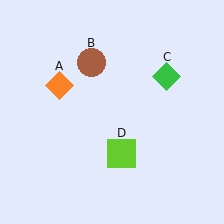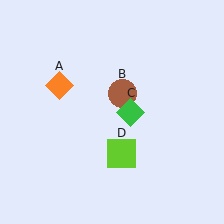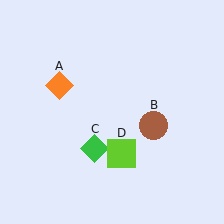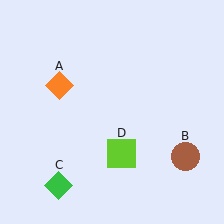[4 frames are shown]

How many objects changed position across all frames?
2 objects changed position: brown circle (object B), green diamond (object C).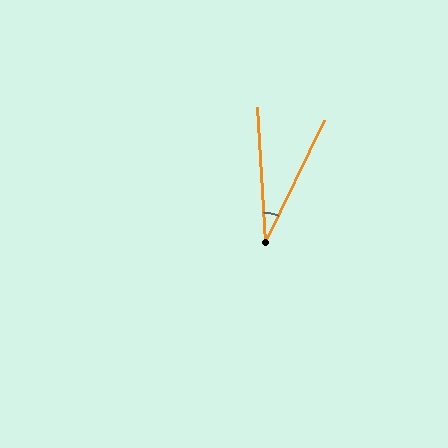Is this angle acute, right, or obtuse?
It is acute.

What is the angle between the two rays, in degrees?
Approximately 29 degrees.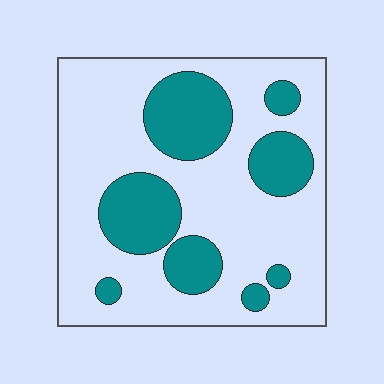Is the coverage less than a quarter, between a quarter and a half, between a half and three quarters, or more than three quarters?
Between a quarter and a half.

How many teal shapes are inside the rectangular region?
8.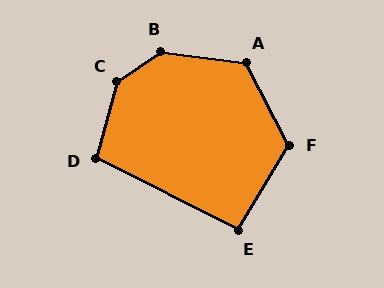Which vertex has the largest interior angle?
C, at approximately 140 degrees.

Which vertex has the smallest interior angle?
E, at approximately 95 degrees.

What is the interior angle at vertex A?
Approximately 125 degrees (obtuse).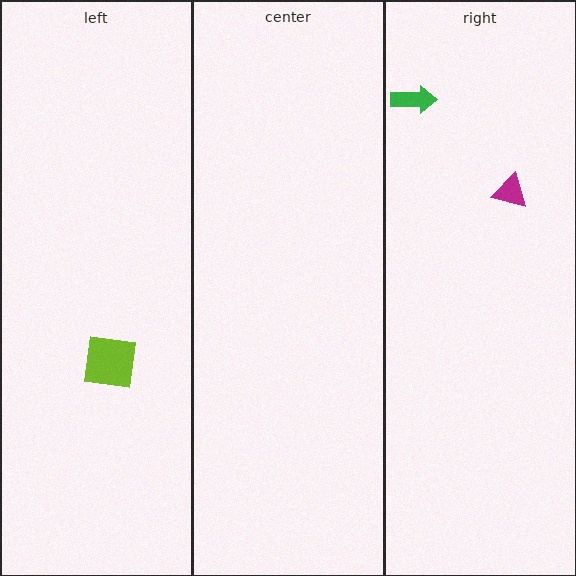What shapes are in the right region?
The green arrow, the magenta triangle.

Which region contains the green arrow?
The right region.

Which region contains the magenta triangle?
The right region.